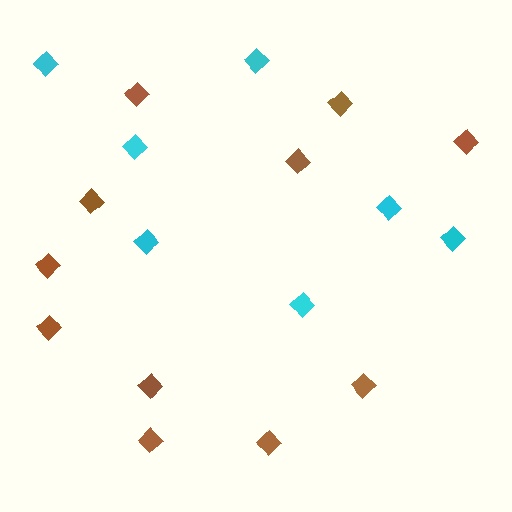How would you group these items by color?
There are 2 groups: one group of brown diamonds (11) and one group of cyan diamonds (7).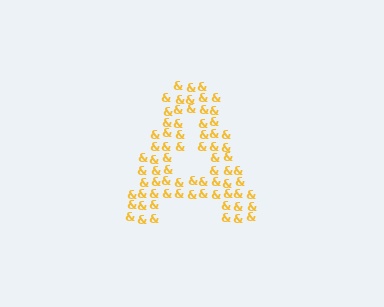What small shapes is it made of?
It is made of small ampersands.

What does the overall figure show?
The overall figure shows the letter A.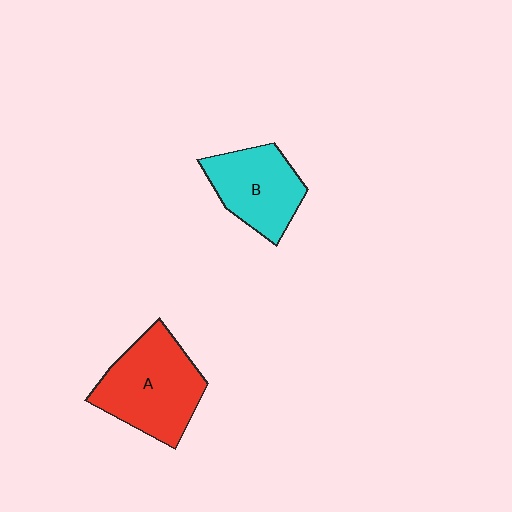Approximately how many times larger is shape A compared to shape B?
Approximately 1.3 times.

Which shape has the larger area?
Shape A (red).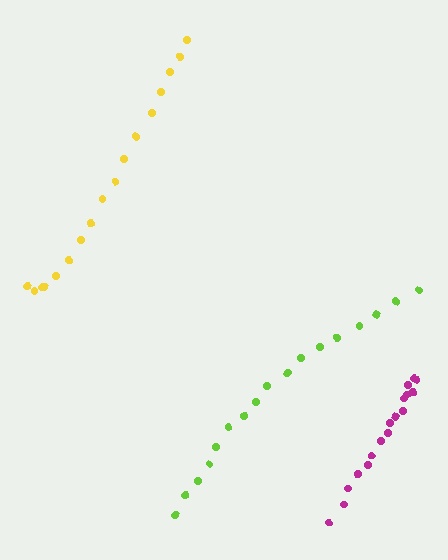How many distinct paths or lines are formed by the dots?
There are 3 distinct paths.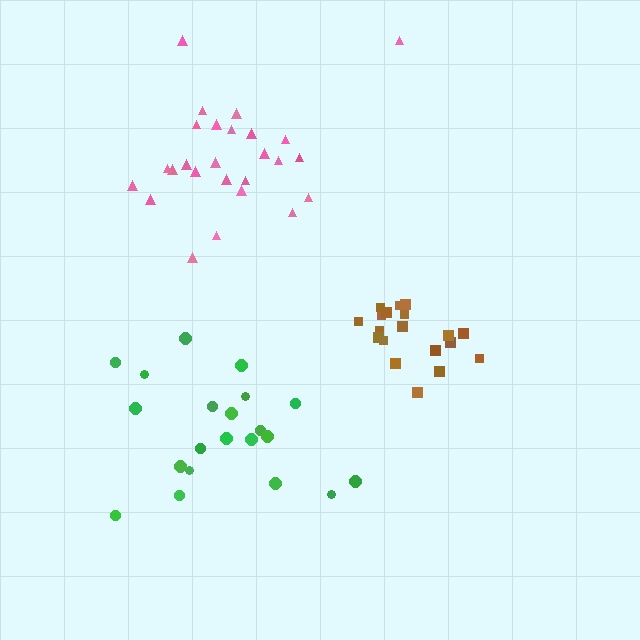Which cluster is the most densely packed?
Brown.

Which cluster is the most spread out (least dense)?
Pink.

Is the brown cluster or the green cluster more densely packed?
Brown.